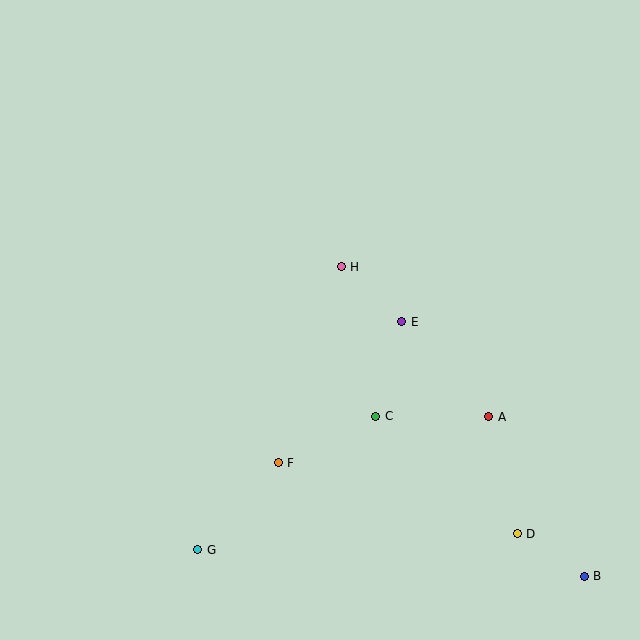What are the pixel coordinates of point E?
Point E is at (402, 322).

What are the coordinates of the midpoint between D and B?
The midpoint between D and B is at (551, 555).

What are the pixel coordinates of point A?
Point A is at (489, 417).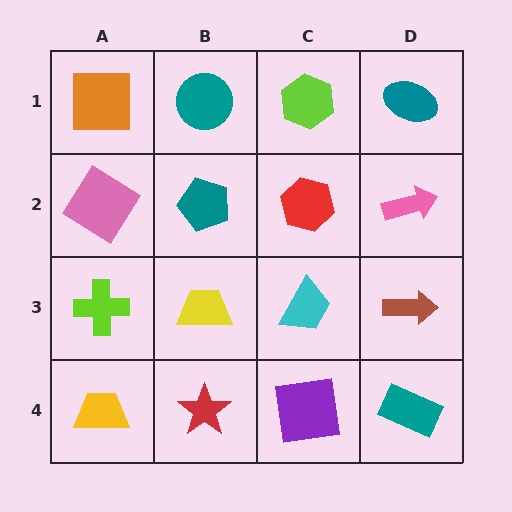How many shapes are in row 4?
4 shapes.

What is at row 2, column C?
A red hexagon.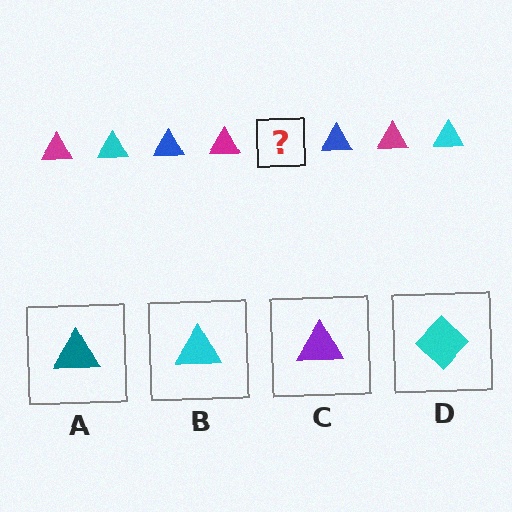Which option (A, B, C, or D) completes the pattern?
B.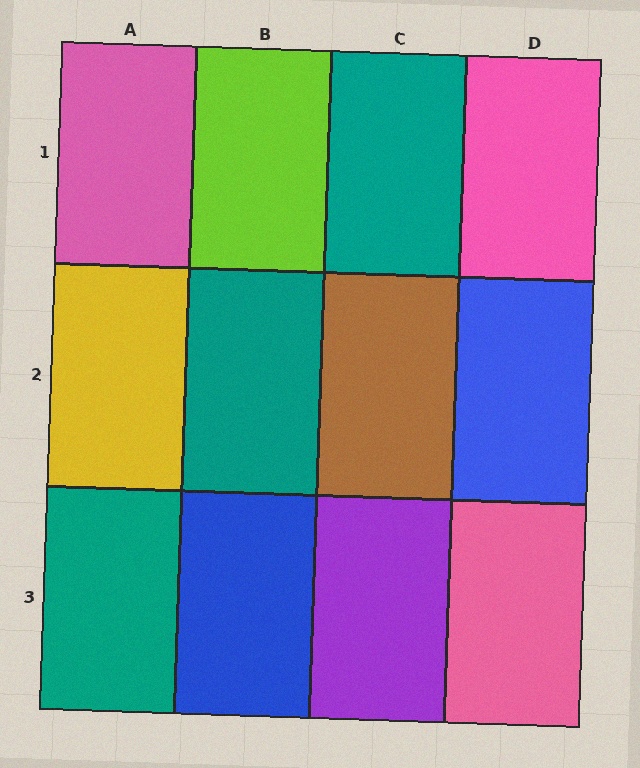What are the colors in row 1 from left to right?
Pink, lime, teal, pink.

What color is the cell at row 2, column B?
Teal.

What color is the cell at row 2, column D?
Blue.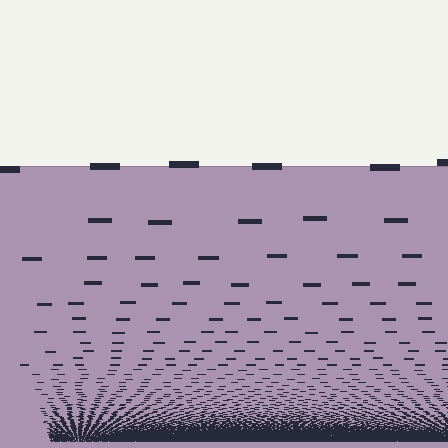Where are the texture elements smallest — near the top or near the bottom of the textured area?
Near the bottom.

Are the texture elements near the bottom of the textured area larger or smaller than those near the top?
Smaller. The gradient is inverted — elements near the bottom are smaller and denser.